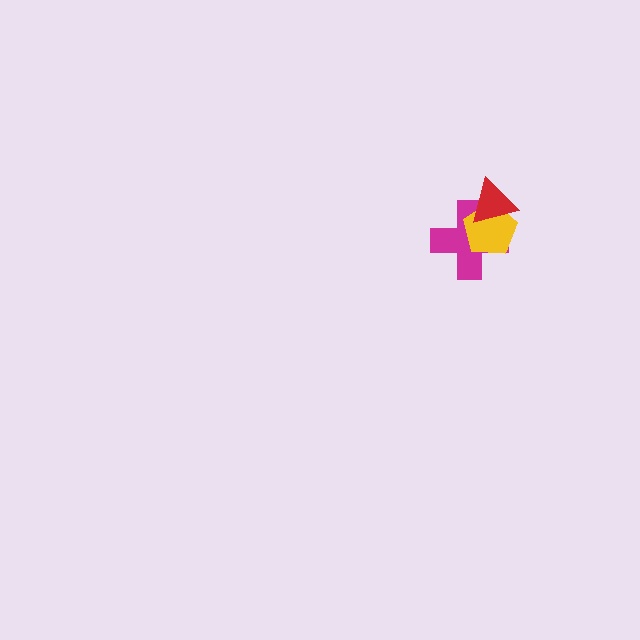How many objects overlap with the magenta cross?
2 objects overlap with the magenta cross.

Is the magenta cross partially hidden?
Yes, it is partially covered by another shape.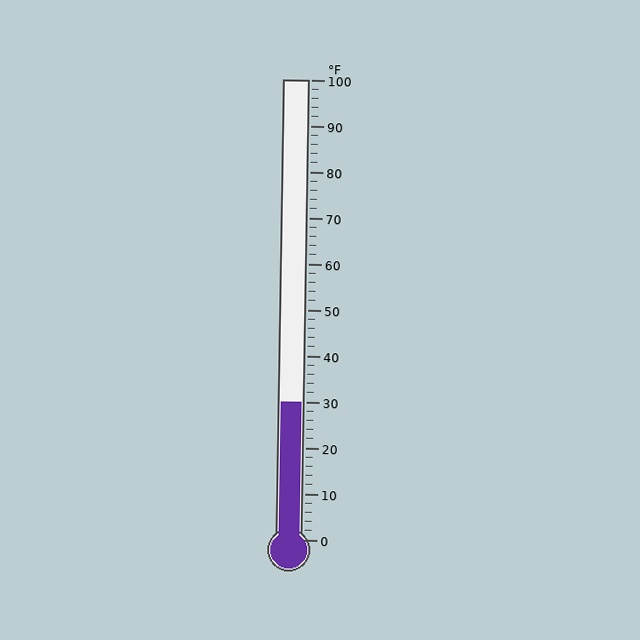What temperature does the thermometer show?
The thermometer shows approximately 30°F.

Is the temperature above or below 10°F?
The temperature is above 10°F.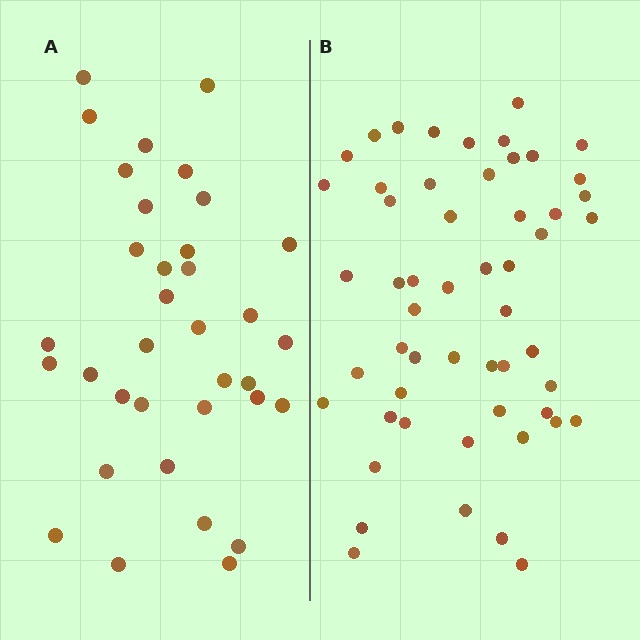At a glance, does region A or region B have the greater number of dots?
Region B (the right region) has more dots.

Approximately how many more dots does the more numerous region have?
Region B has approximately 20 more dots than region A.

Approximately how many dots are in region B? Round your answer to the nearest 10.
About 50 dots. (The exact count is 54, which rounds to 50.)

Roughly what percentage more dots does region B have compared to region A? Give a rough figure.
About 55% more.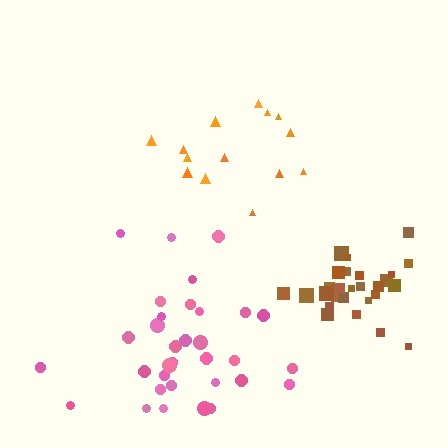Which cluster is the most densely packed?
Brown.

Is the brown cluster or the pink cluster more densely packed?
Brown.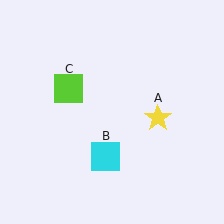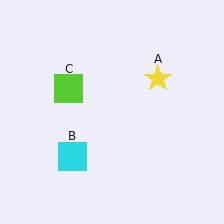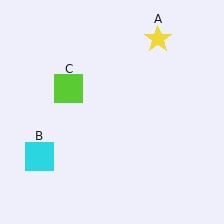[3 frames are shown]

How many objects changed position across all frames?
2 objects changed position: yellow star (object A), cyan square (object B).